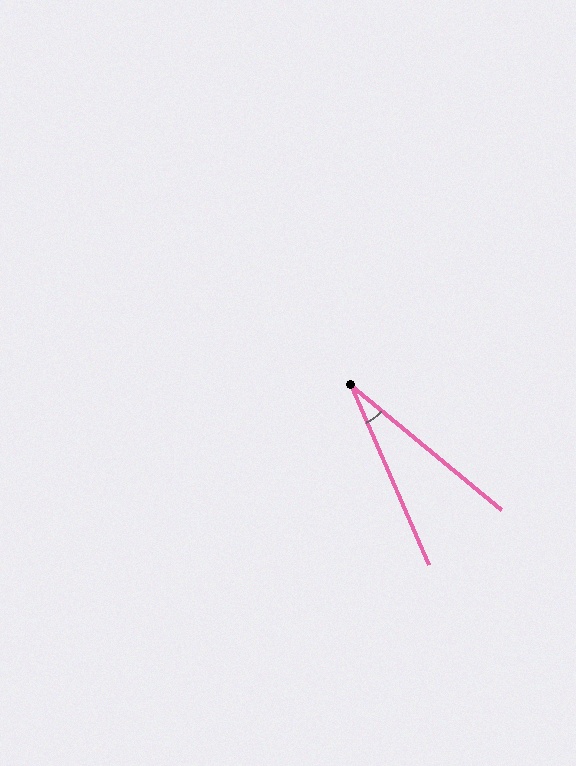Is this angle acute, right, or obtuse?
It is acute.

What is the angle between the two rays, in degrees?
Approximately 27 degrees.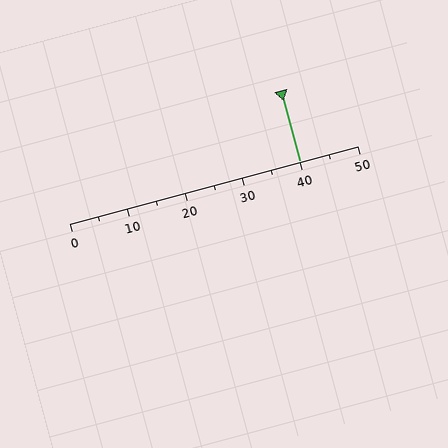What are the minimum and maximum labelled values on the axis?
The axis runs from 0 to 50.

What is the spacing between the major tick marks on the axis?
The major ticks are spaced 10 apart.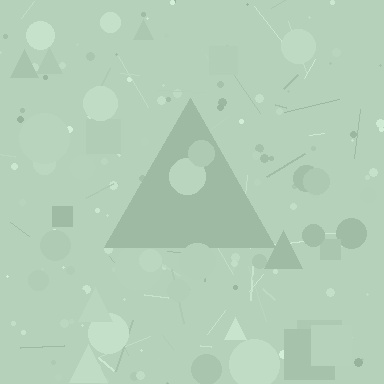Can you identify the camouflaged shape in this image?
The camouflaged shape is a triangle.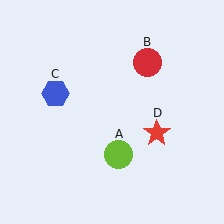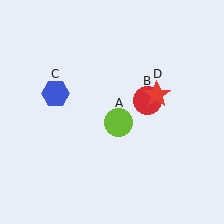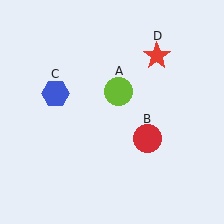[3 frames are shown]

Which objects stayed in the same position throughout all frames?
Blue hexagon (object C) remained stationary.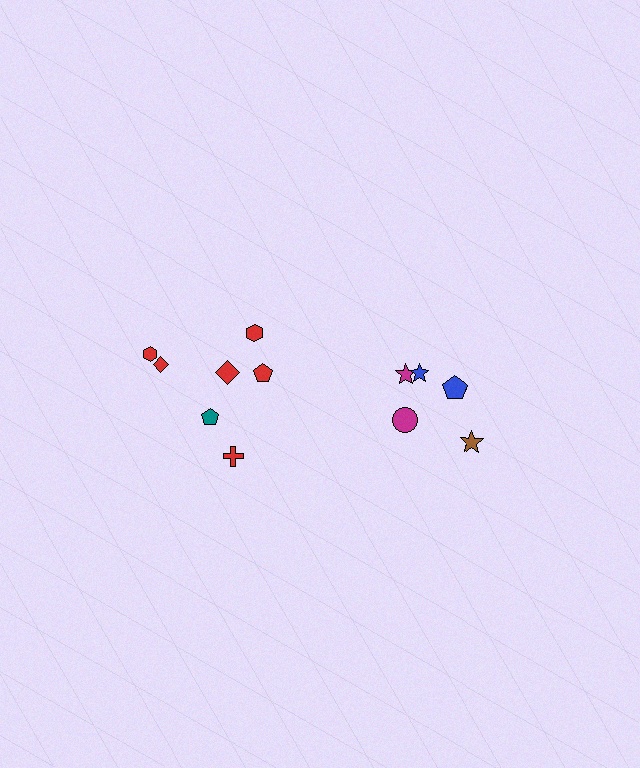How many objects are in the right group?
There are 5 objects.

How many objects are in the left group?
There are 7 objects.